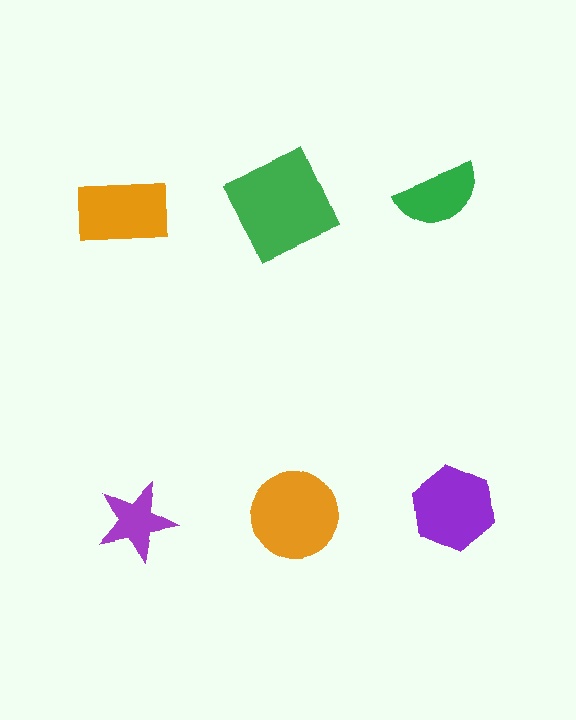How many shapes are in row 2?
3 shapes.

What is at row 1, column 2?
A green square.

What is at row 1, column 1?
An orange rectangle.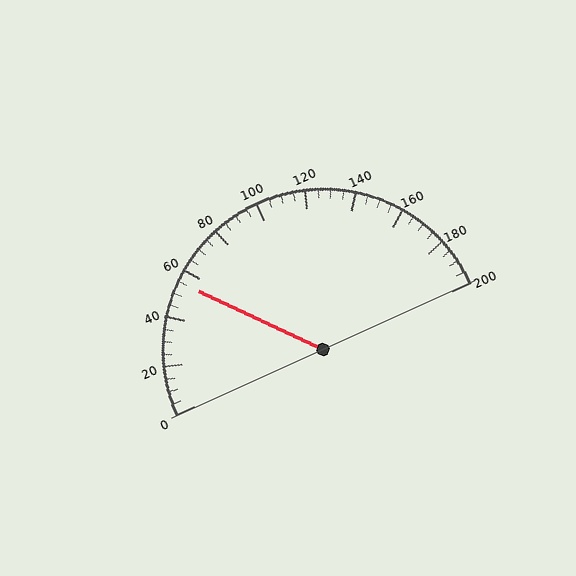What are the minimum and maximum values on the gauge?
The gauge ranges from 0 to 200.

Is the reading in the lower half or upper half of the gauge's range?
The reading is in the lower half of the range (0 to 200).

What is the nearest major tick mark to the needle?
The nearest major tick mark is 60.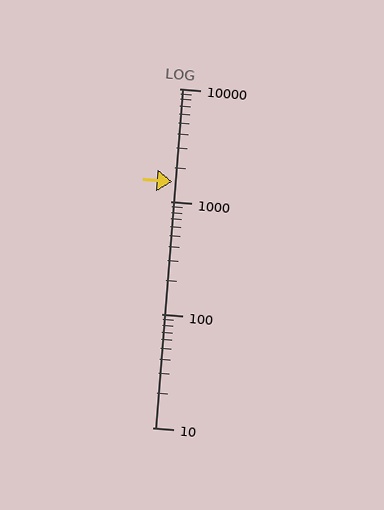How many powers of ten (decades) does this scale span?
The scale spans 3 decades, from 10 to 10000.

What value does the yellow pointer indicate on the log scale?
The pointer indicates approximately 1500.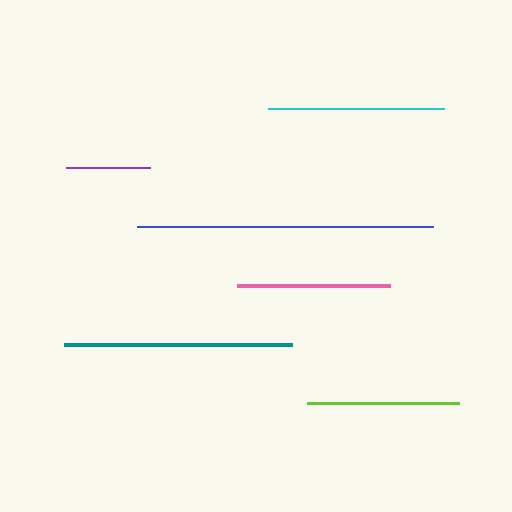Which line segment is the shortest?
The purple line is the shortest at approximately 84 pixels.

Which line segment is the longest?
The blue line is the longest at approximately 296 pixels.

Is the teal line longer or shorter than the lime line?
The teal line is longer than the lime line.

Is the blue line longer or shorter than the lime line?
The blue line is longer than the lime line.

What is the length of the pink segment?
The pink segment is approximately 153 pixels long.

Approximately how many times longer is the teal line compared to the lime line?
The teal line is approximately 1.5 times the length of the lime line.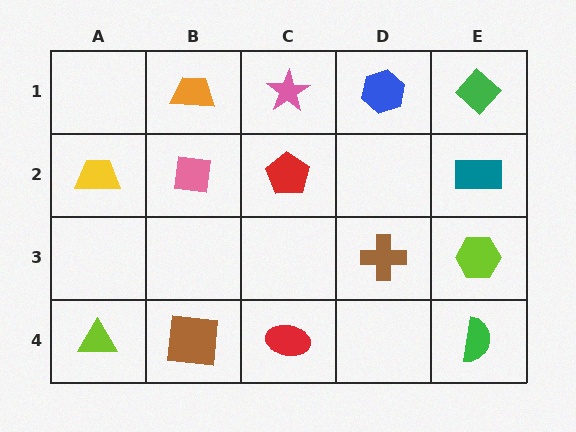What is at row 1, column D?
A blue hexagon.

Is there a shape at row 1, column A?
No, that cell is empty.